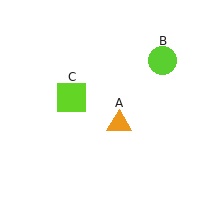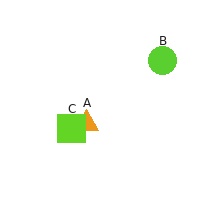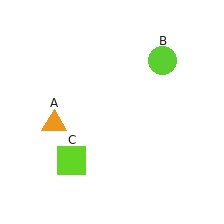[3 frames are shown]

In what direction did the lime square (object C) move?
The lime square (object C) moved down.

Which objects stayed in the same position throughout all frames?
Lime circle (object B) remained stationary.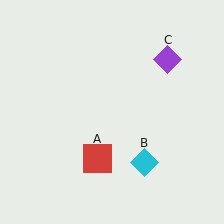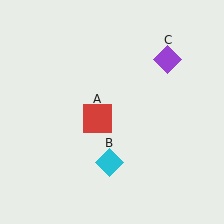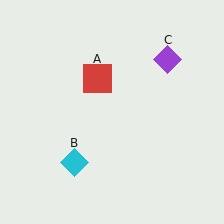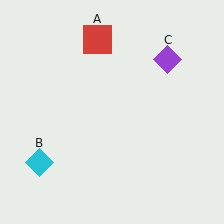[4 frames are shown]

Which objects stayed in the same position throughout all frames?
Purple diamond (object C) remained stationary.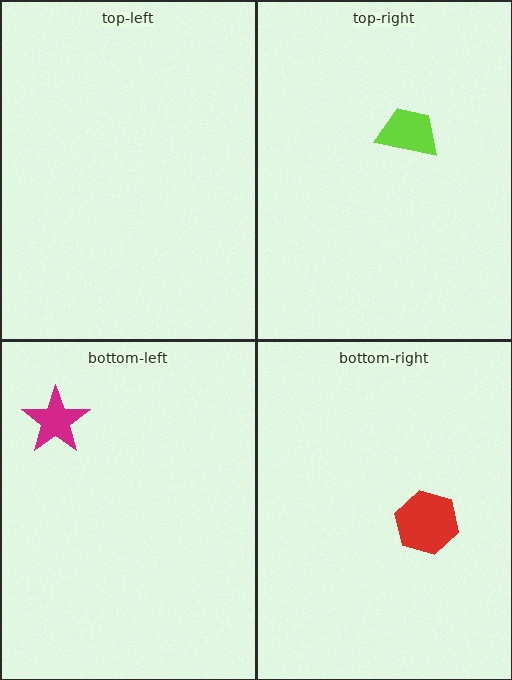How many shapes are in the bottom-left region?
1.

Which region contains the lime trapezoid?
The top-right region.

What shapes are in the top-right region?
The lime trapezoid.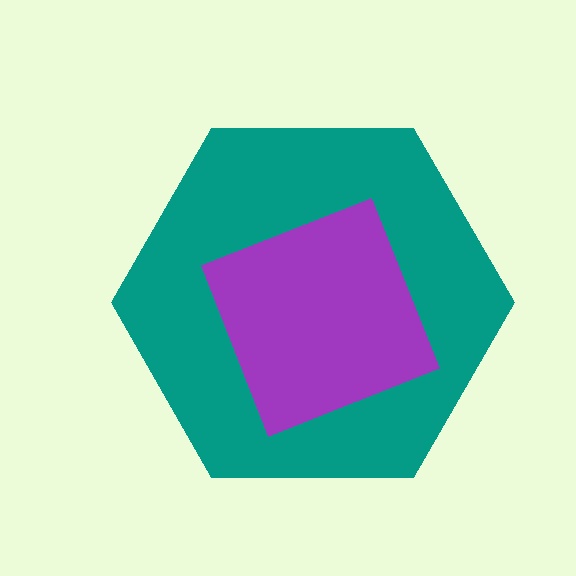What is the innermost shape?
The purple diamond.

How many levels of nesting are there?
2.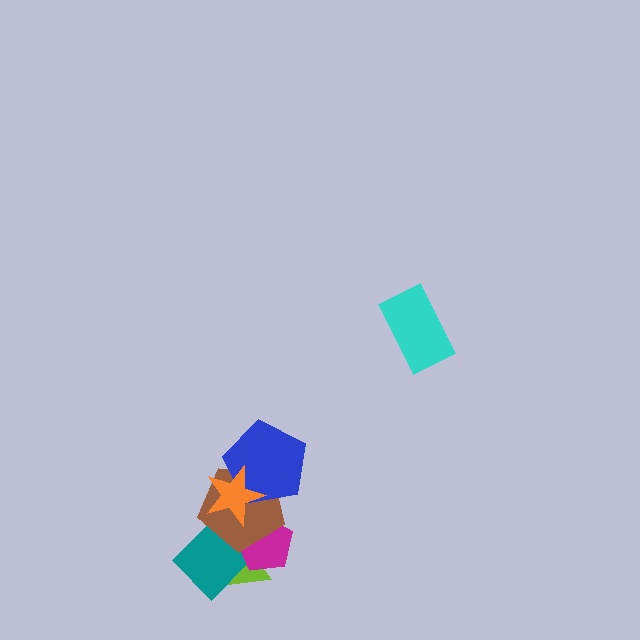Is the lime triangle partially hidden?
Yes, it is partially covered by another shape.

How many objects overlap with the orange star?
2 objects overlap with the orange star.